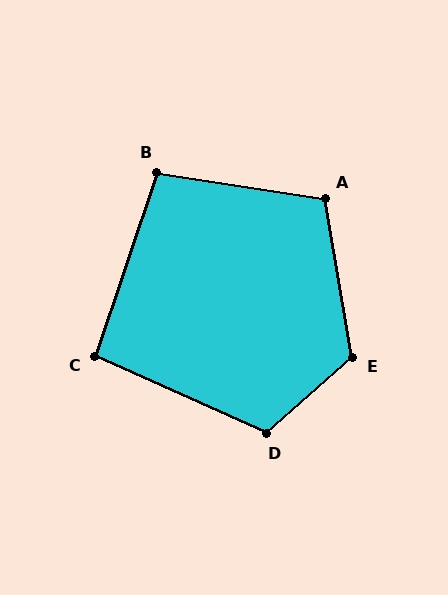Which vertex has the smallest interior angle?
C, at approximately 95 degrees.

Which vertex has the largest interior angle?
E, at approximately 122 degrees.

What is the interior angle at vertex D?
Approximately 115 degrees (obtuse).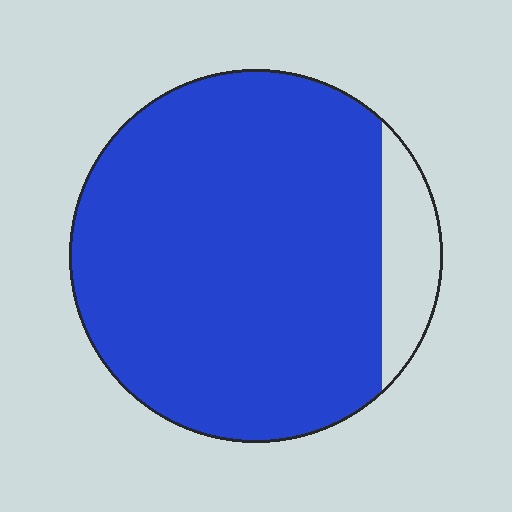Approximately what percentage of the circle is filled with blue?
Approximately 90%.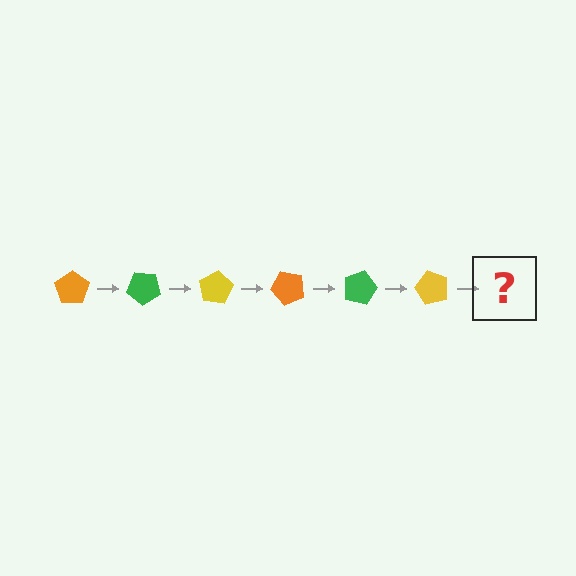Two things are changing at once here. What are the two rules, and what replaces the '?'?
The two rules are that it rotates 40 degrees each step and the color cycles through orange, green, and yellow. The '?' should be an orange pentagon, rotated 240 degrees from the start.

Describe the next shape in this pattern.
It should be an orange pentagon, rotated 240 degrees from the start.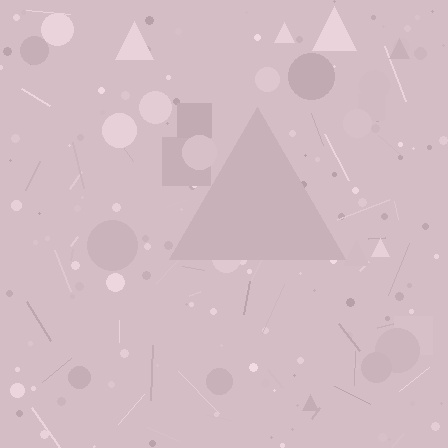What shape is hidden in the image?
A triangle is hidden in the image.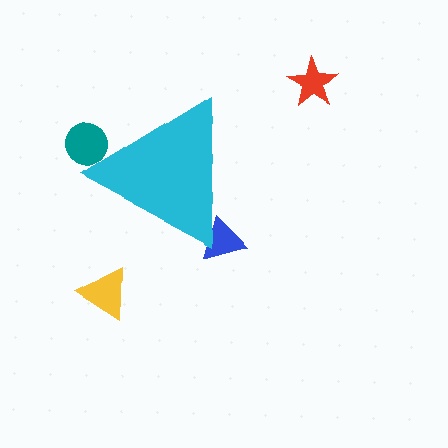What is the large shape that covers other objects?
A cyan triangle.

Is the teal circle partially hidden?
Yes, the teal circle is partially hidden behind the cyan triangle.